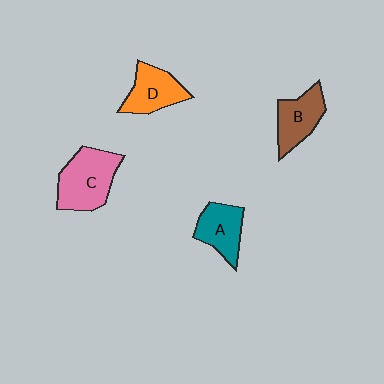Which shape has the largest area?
Shape C (pink).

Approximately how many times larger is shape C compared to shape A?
Approximately 1.5 times.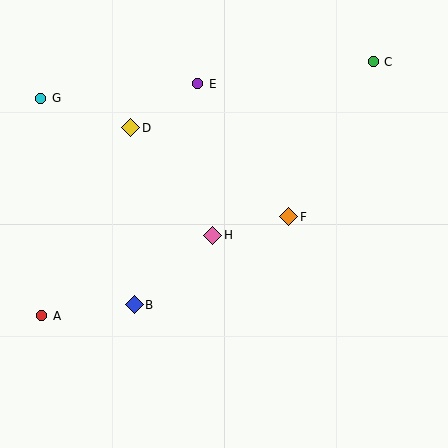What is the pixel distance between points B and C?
The distance between B and C is 341 pixels.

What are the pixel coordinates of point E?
Point E is at (198, 84).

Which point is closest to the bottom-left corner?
Point A is closest to the bottom-left corner.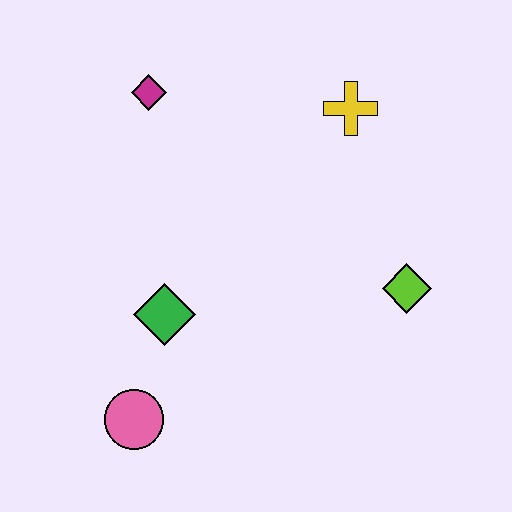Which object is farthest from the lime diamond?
The magenta diamond is farthest from the lime diamond.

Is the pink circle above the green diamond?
No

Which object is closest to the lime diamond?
The yellow cross is closest to the lime diamond.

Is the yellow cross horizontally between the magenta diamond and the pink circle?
No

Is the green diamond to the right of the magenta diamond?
Yes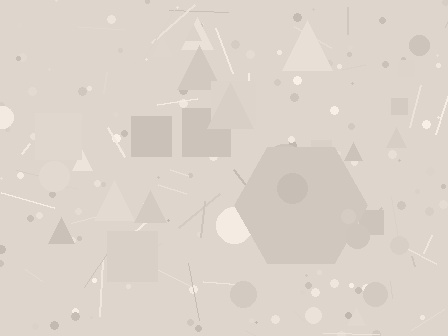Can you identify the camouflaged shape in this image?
The camouflaged shape is a hexagon.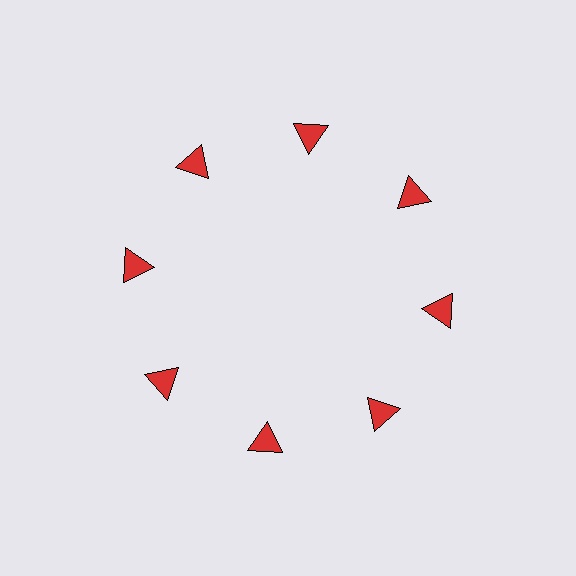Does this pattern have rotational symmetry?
Yes, this pattern has 8-fold rotational symmetry. It looks the same after rotating 45 degrees around the center.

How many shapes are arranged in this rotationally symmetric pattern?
There are 8 shapes, arranged in 8 groups of 1.